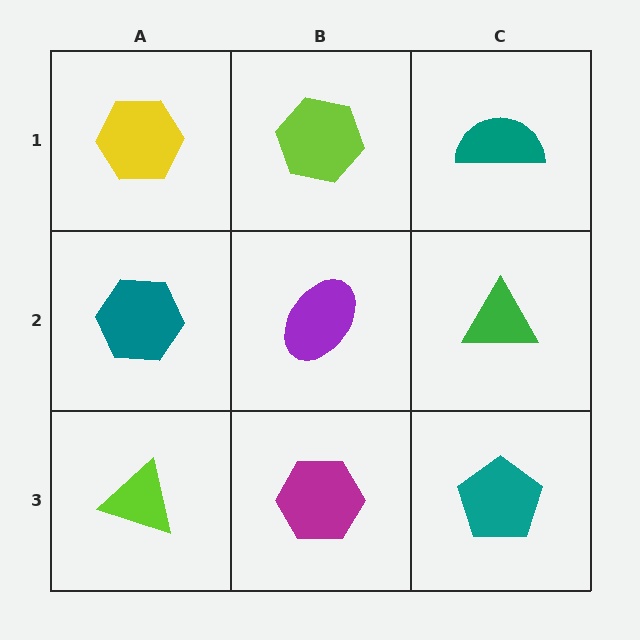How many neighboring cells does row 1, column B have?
3.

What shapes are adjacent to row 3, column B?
A purple ellipse (row 2, column B), a lime triangle (row 3, column A), a teal pentagon (row 3, column C).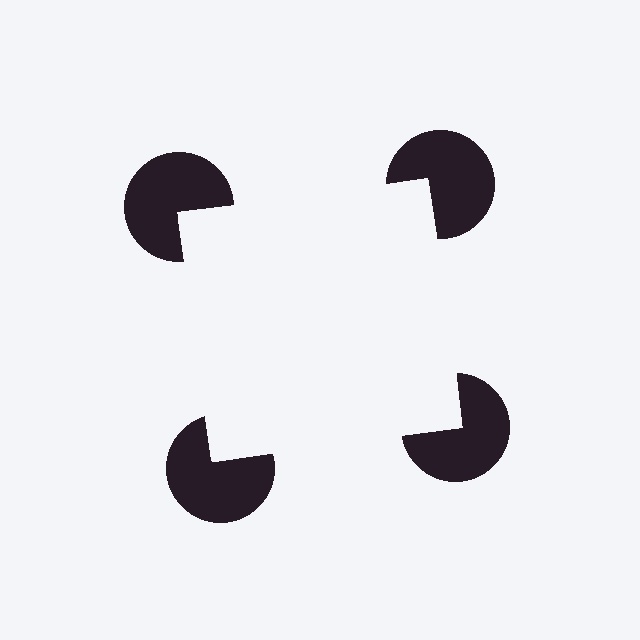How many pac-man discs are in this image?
There are 4 — one at each vertex of the illusory square.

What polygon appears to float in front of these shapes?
An illusory square — its edges are inferred from the aligned wedge cuts in the pac-man discs, not physically drawn.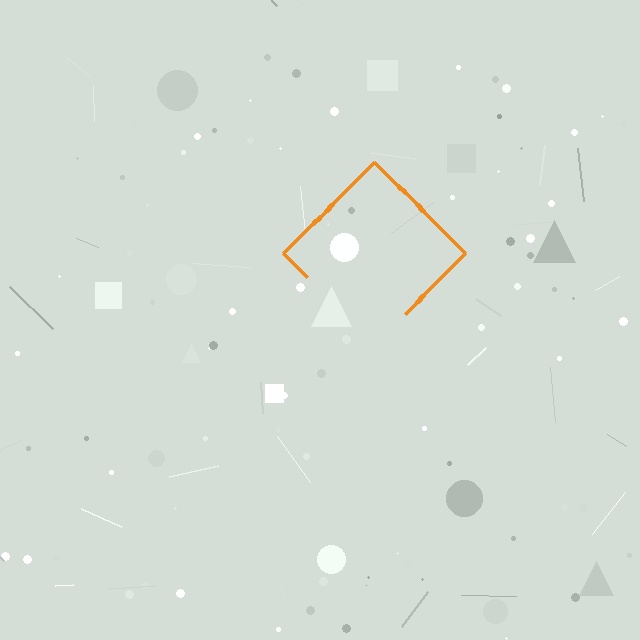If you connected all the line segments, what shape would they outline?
They would outline a diamond.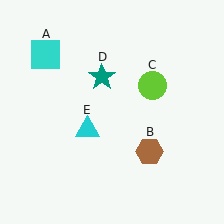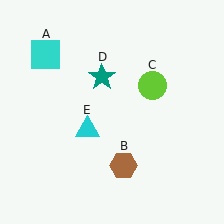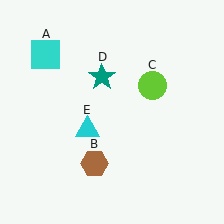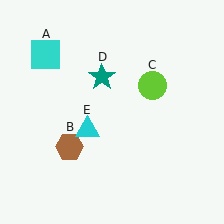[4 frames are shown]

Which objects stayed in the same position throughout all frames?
Cyan square (object A) and lime circle (object C) and teal star (object D) and cyan triangle (object E) remained stationary.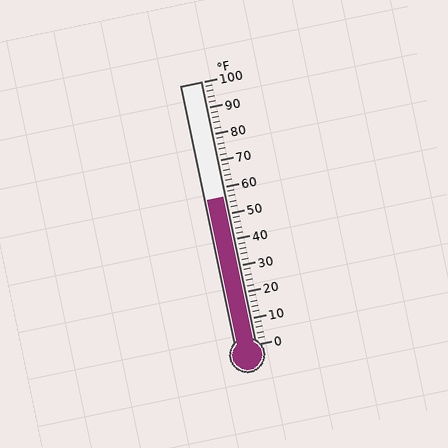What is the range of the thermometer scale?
The thermometer scale ranges from 0°F to 100°F.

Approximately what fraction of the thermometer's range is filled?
The thermometer is filled to approximately 55% of its range.